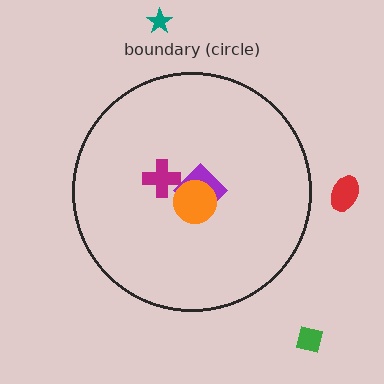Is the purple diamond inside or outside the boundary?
Inside.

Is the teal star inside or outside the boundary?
Outside.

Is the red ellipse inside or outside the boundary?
Outside.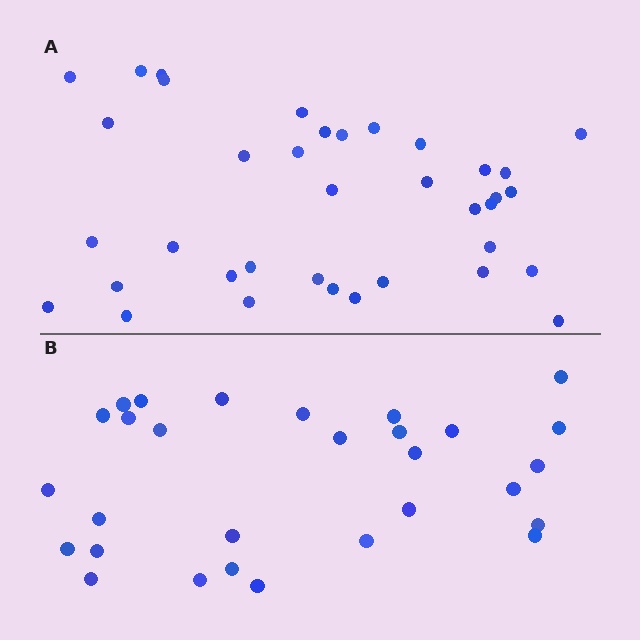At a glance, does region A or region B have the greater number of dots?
Region A (the top region) has more dots.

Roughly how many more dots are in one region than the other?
Region A has roughly 8 or so more dots than region B.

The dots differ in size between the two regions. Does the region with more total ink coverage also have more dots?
No. Region B has more total ink coverage because its dots are larger, but region A actually contains more individual dots. Total area can be misleading — the number of items is what matters here.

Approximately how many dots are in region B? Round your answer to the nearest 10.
About 30 dots. (The exact count is 29, which rounds to 30.)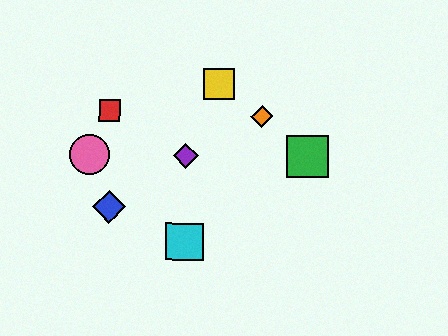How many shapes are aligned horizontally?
3 shapes (the green square, the purple diamond, the pink circle) are aligned horizontally.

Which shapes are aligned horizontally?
The green square, the purple diamond, the pink circle are aligned horizontally.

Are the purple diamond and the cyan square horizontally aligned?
No, the purple diamond is at y≈155 and the cyan square is at y≈242.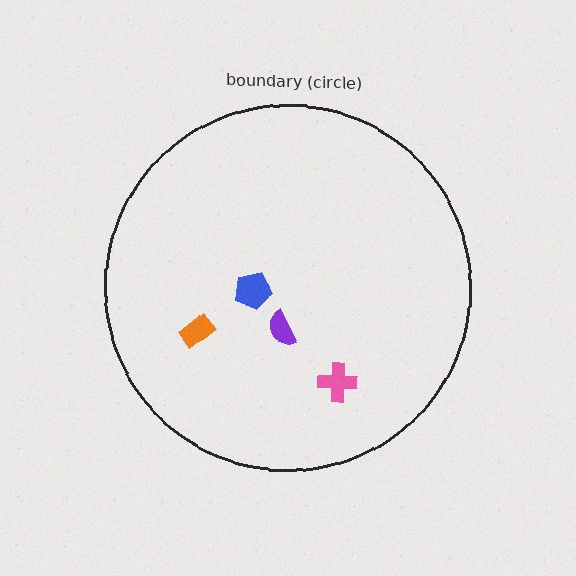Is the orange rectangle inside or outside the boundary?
Inside.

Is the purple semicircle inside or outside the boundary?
Inside.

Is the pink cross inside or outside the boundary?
Inside.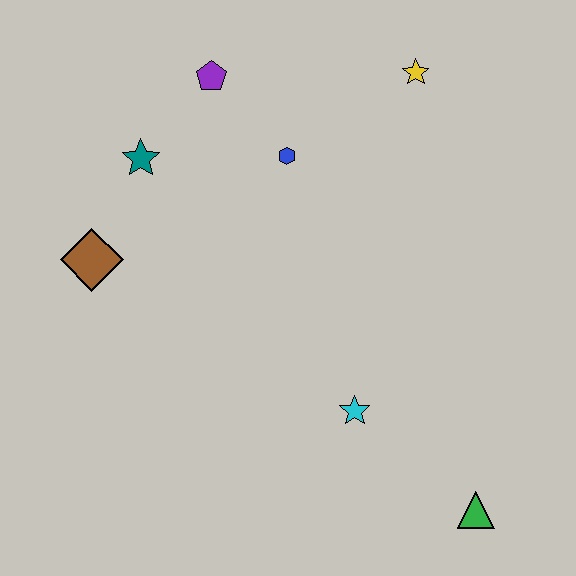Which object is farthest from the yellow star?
The green triangle is farthest from the yellow star.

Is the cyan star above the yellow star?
No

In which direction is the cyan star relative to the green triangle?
The cyan star is to the left of the green triangle.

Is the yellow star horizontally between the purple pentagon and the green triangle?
Yes